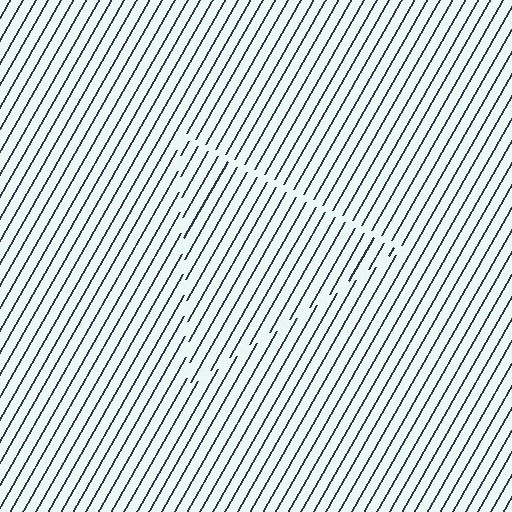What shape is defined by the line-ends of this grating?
An illusory triangle. The interior of the shape contains the same grating, shifted by half a period — the contour is defined by the phase discontinuity where line-ends from the inner and outer gratings abut.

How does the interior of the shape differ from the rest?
The interior of the shape contains the same grating, shifted by half a period — the contour is defined by the phase discontinuity where line-ends from the inner and outer gratings abut.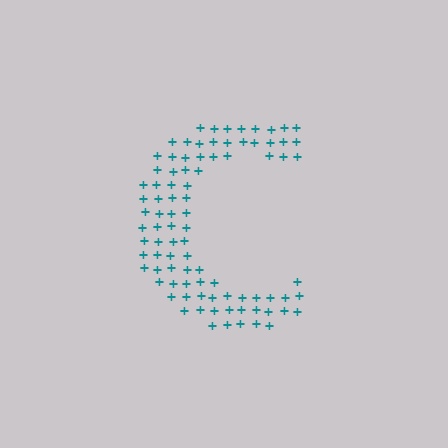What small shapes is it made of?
It is made of small plus signs.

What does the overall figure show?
The overall figure shows the letter C.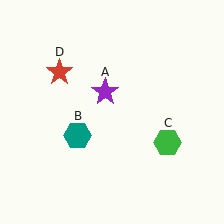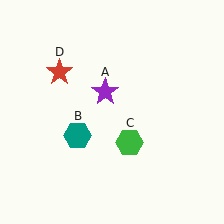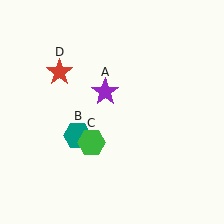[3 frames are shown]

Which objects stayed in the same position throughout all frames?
Purple star (object A) and teal hexagon (object B) and red star (object D) remained stationary.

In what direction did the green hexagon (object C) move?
The green hexagon (object C) moved left.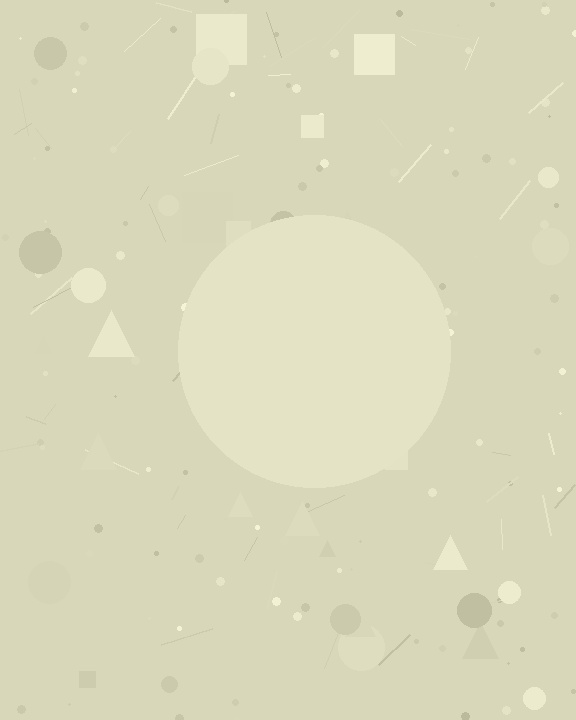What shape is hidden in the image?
A circle is hidden in the image.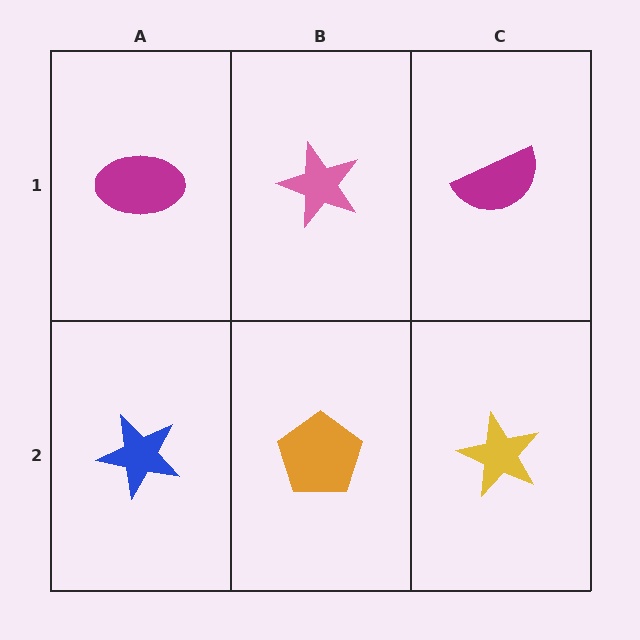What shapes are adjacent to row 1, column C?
A yellow star (row 2, column C), a pink star (row 1, column B).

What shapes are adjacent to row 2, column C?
A magenta semicircle (row 1, column C), an orange pentagon (row 2, column B).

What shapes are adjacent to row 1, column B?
An orange pentagon (row 2, column B), a magenta ellipse (row 1, column A), a magenta semicircle (row 1, column C).